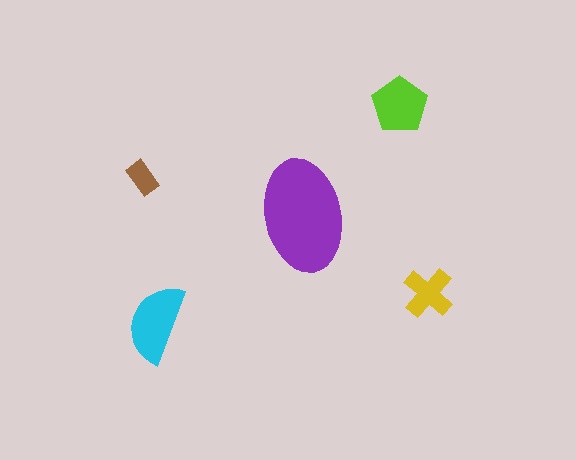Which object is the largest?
The purple ellipse.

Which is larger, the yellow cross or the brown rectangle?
The yellow cross.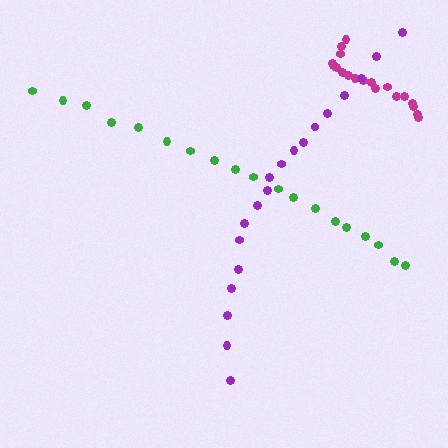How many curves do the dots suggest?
There are 3 distinct paths.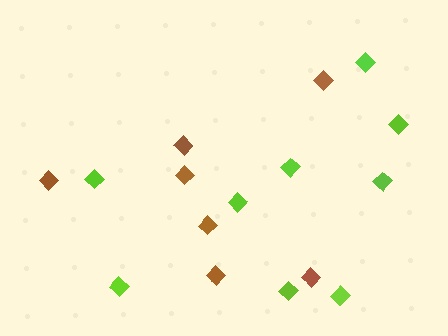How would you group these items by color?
There are 2 groups: one group of lime diamonds (9) and one group of brown diamonds (7).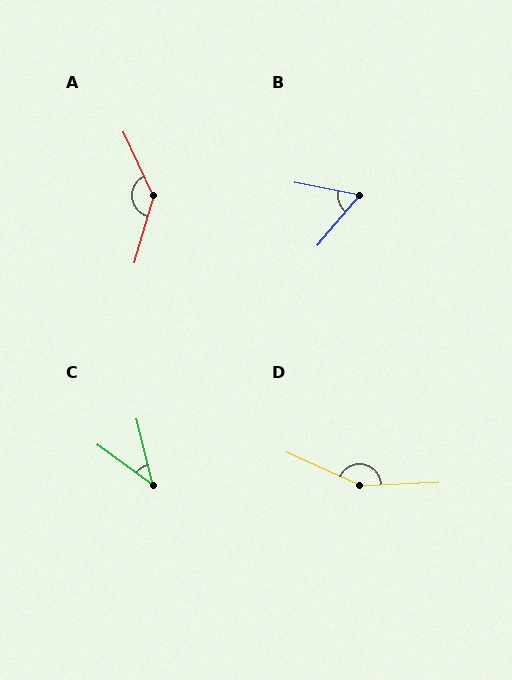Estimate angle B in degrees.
Approximately 61 degrees.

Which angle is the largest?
D, at approximately 153 degrees.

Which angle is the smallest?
C, at approximately 40 degrees.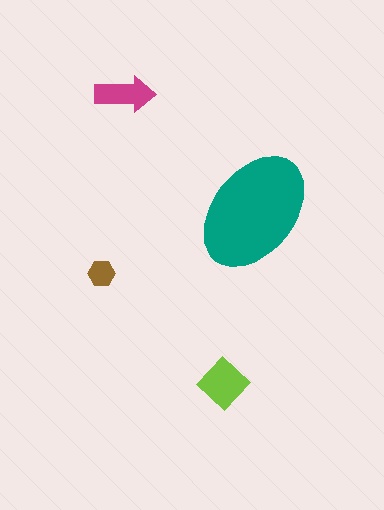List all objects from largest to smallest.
The teal ellipse, the lime diamond, the magenta arrow, the brown hexagon.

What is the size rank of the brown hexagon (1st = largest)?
4th.